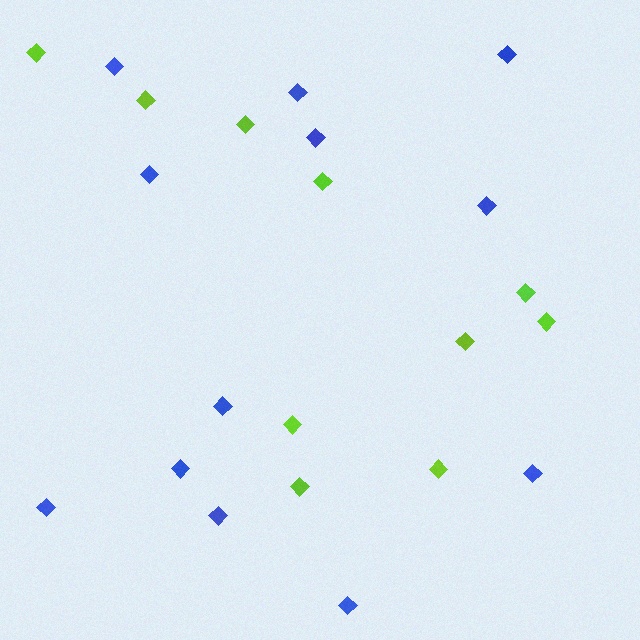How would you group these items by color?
There are 2 groups: one group of lime diamonds (10) and one group of blue diamonds (12).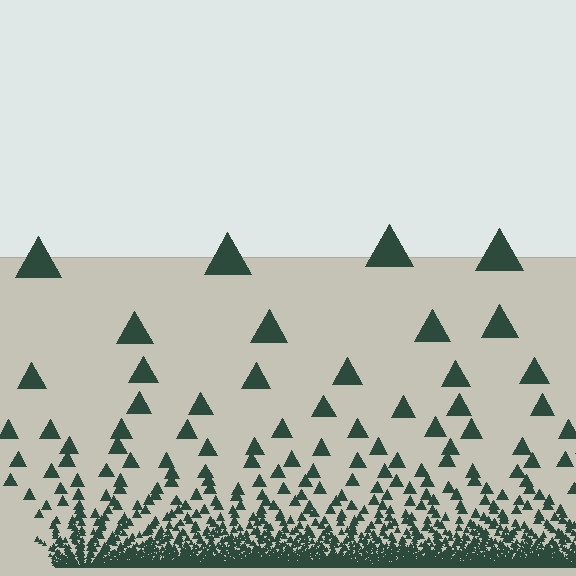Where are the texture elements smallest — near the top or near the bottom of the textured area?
Near the bottom.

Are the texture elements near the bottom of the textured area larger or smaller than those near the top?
Smaller. The gradient is inverted — elements near the bottom are smaller and denser.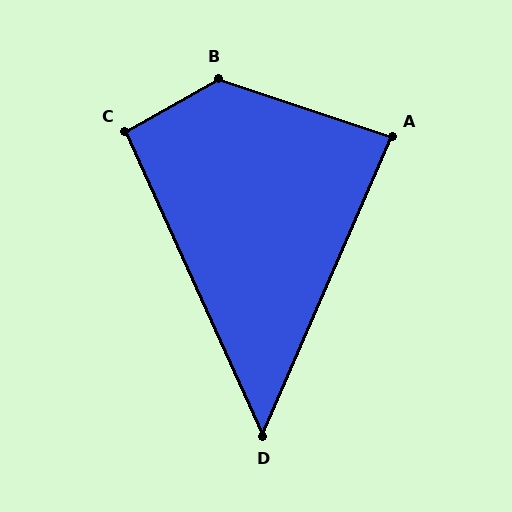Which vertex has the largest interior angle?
B, at approximately 132 degrees.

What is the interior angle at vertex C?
Approximately 95 degrees (approximately right).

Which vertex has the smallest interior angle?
D, at approximately 48 degrees.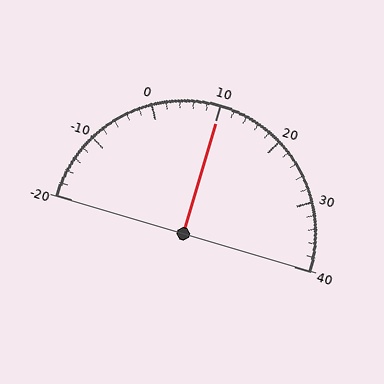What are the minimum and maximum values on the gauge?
The gauge ranges from -20 to 40.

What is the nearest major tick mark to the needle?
The nearest major tick mark is 10.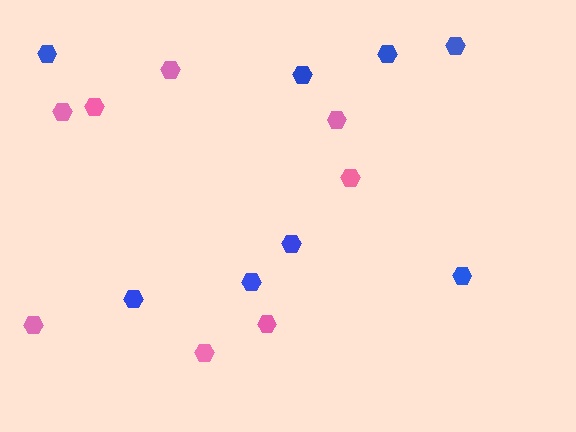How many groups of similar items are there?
There are 2 groups: one group of blue hexagons (8) and one group of pink hexagons (8).